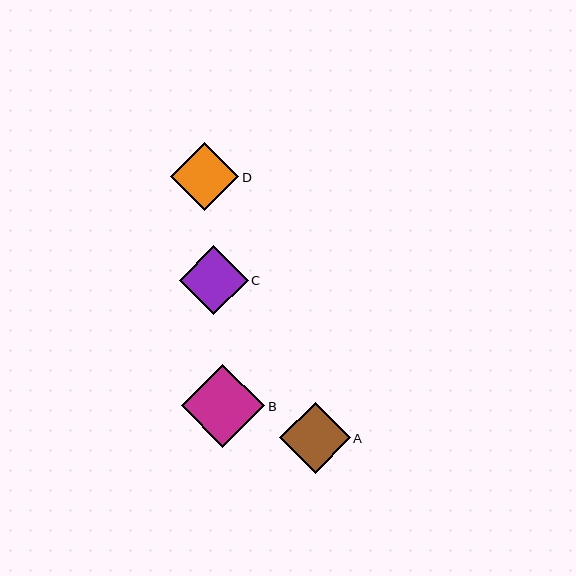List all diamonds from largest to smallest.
From largest to smallest: B, A, C, D.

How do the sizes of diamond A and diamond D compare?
Diamond A and diamond D are approximately the same size.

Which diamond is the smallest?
Diamond D is the smallest with a size of approximately 68 pixels.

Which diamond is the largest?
Diamond B is the largest with a size of approximately 83 pixels.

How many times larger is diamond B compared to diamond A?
Diamond B is approximately 1.2 times the size of diamond A.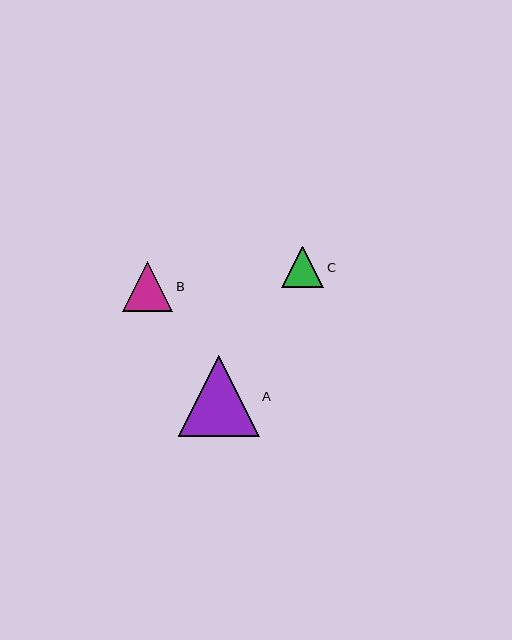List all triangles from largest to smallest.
From largest to smallest: A, B, C.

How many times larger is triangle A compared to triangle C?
Triangle A is approximately 1.9 times the size of triangle C.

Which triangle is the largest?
Triangle A is the largest with a size of approximately 81 pixels.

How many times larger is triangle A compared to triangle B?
Triangle A is approximately 1.6 times the size of triangle B.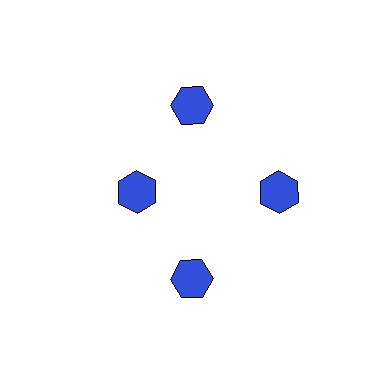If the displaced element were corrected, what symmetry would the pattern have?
It would have 4-fold rotational symmetry — the pattern would map onto itself every 90 degrees.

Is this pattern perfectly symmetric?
No. The 4 blue hexagons are arranged in a ring, but one element near the 9 o'clock position is pulled inward toward the center, breaking the 4-fold rotational symmetry.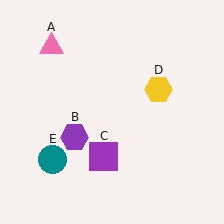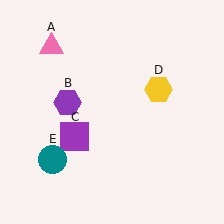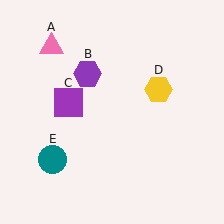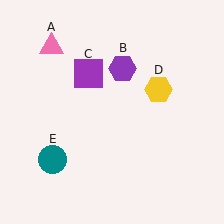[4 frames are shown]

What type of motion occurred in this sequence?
The purple hexagon (object B), purple square (object C) rotated clockwise around the center of the scene.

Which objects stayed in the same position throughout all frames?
Pink triangle (object A) and yellow hexagon (object D) and teal circle (object E) remained stationary.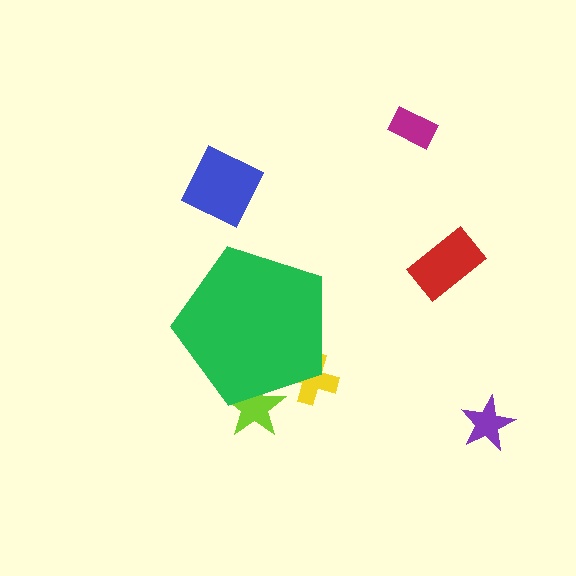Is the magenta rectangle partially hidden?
No, the magenta rectangle is fully visible.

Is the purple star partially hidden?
No, the purple star is fully visible.